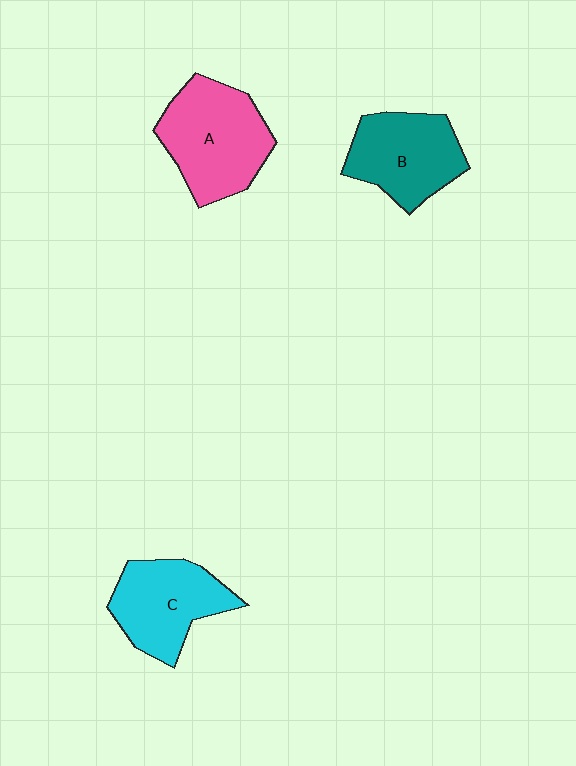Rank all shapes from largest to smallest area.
From largest to smallest: A (pink), B (teal), C (cyan).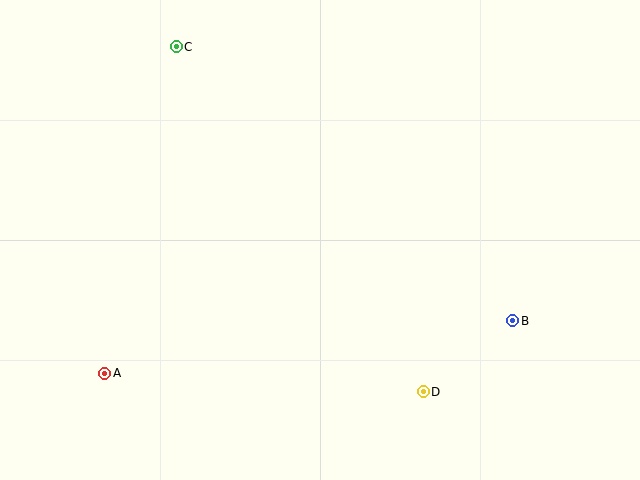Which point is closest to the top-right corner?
Point B is closest to the top-right corner.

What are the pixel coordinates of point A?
Point A is at (105, 374).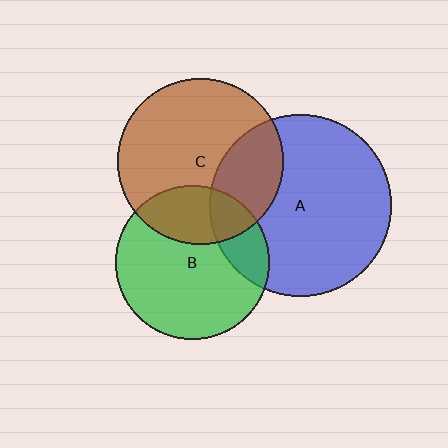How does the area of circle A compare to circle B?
Approximately 1.4 times.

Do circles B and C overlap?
Yes.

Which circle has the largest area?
Circle A (blue).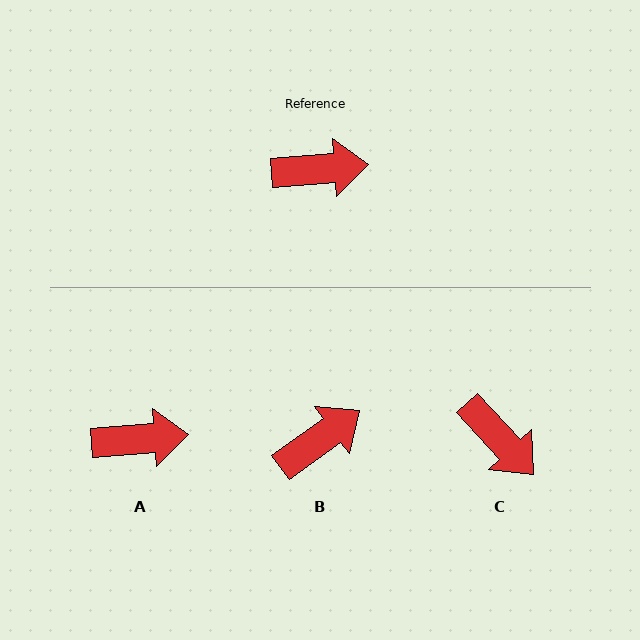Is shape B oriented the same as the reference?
No, it is off by about 31 degrees.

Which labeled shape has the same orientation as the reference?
A.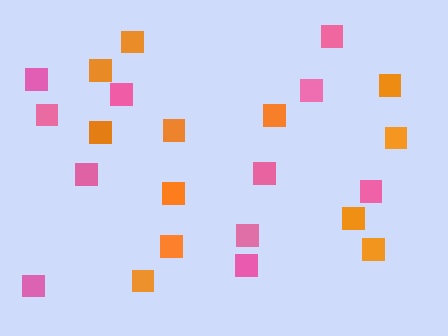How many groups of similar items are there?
There are 2 groups: one group of pink squares (11) and one group of orange squares (12).